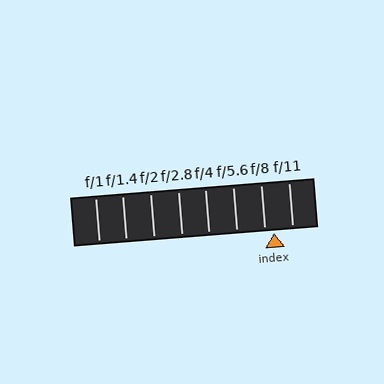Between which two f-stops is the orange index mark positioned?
The index mark is between f/8 and f/11.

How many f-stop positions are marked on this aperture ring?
There are 8 f-stop positions marked.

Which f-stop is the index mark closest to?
The index mark is closest to f/8.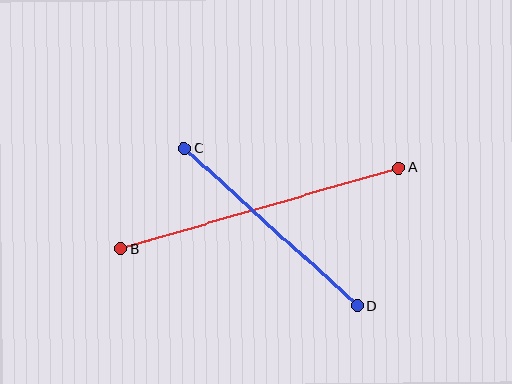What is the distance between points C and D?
The distance is approximately 234 pixels.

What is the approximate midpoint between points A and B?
The midpoint is at approximately (259, 208) pixels.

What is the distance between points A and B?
The distance is approximately 290 pixels.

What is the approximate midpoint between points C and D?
The midpoint is at approximately (271, 227) pixels.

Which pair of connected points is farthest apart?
Points A and B are farthest apart.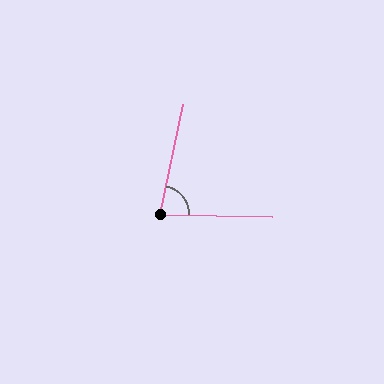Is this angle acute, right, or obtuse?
It is acute.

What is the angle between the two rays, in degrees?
Approximately 80 degrees.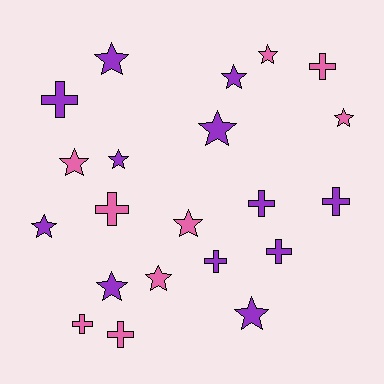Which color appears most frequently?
Purple, with 12 objects.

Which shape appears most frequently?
Star, with 12 objects.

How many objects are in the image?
There are 21 objects.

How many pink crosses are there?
There are 4 pink crosses.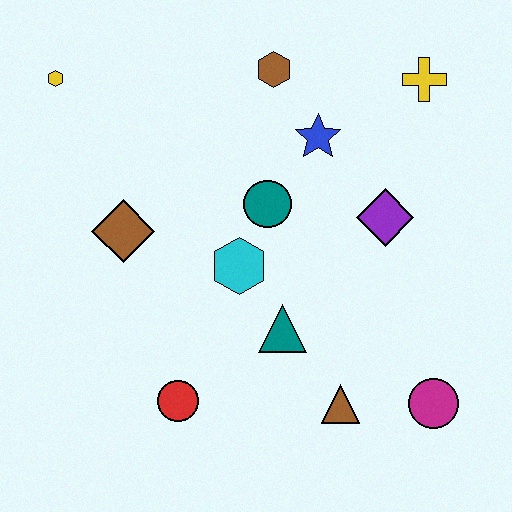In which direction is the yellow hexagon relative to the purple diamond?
The yellow hexagon is to the left of the purple diamond.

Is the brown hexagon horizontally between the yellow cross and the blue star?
No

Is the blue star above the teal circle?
Yes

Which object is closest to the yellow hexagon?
The brown diamond is closest to the yellow hexagon.